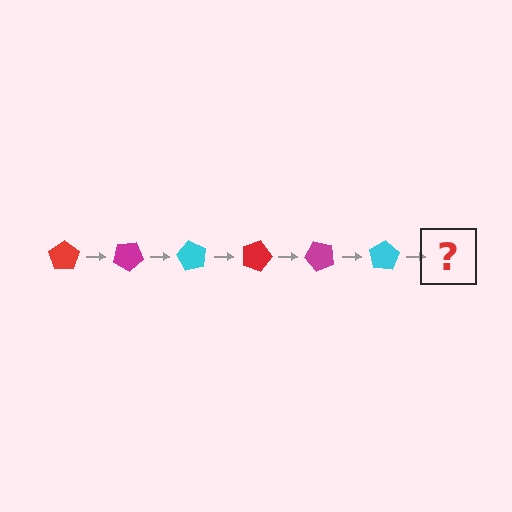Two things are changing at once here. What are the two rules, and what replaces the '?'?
The two rules are that it rotates 30 degrees each step and the color cycles through red, magenta, and cyan. The '?' should be a red pentagon, rotated 180 degrees from the start.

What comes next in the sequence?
The next element should be a red pentagon, rotated 180 degrees from the start.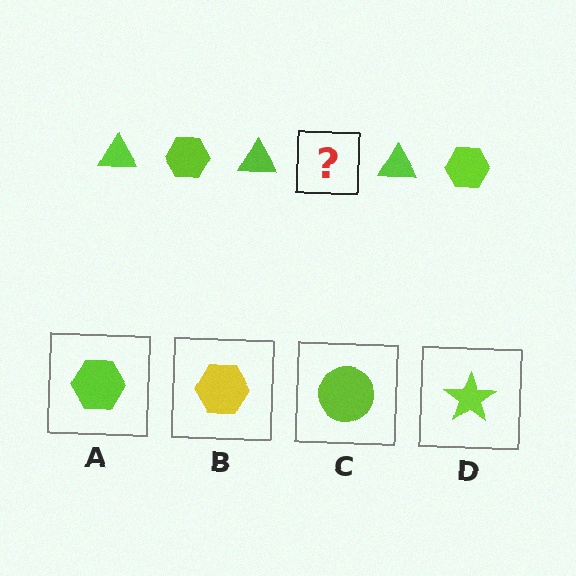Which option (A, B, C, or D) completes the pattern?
A.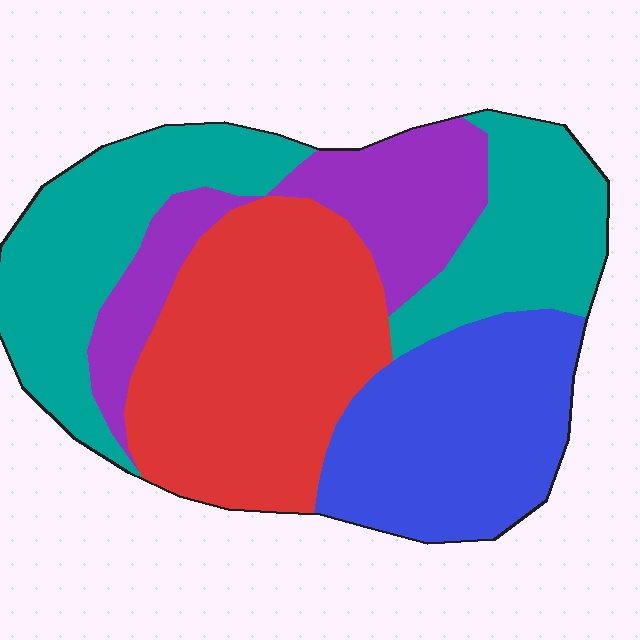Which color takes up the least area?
Purple, at roughly 15%.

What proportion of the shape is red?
Red covers around 30% of the shape.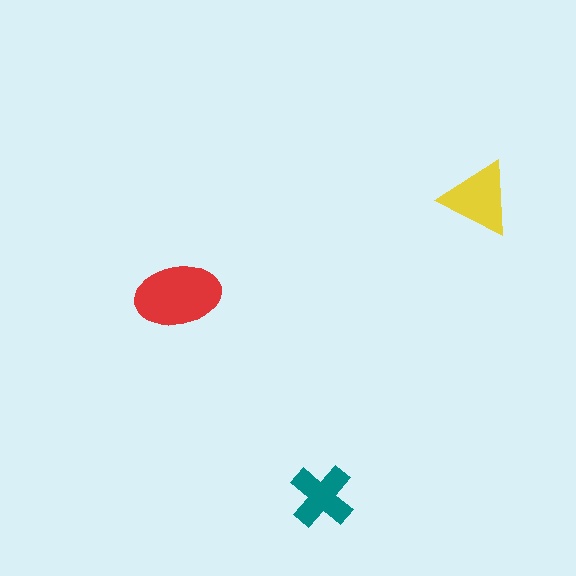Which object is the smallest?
The teal cross.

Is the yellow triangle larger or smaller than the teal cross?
Larger.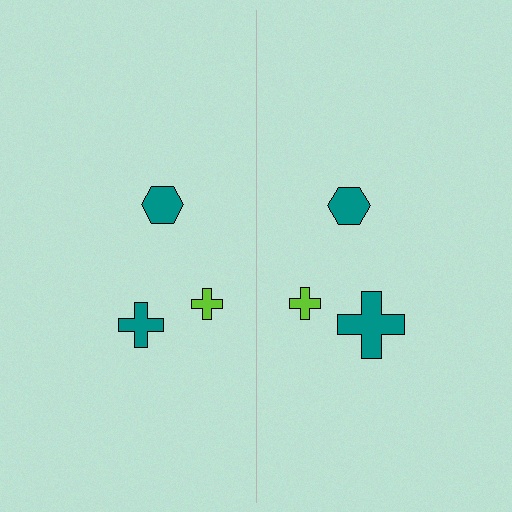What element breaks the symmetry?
The teal cross on the right side has a different size than its mirror counterpart.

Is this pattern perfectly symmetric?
No, the pattern is not perfectly symmetric. The teal cross on the right side has a different size than its mirror counterpart.